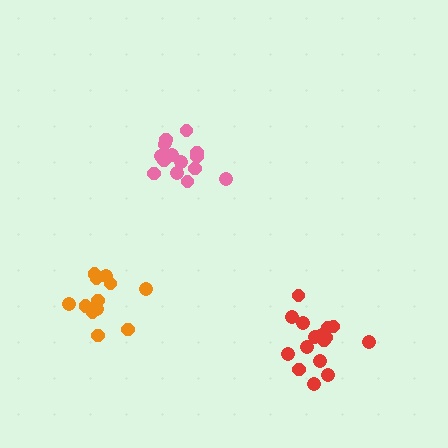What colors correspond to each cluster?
The clusters are colored: pink, orange, red.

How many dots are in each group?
Group 1: 17 dots, Group 2: 12 dots, Group 3: 16 dots (45 total).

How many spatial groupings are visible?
There are 3 spatial groupings.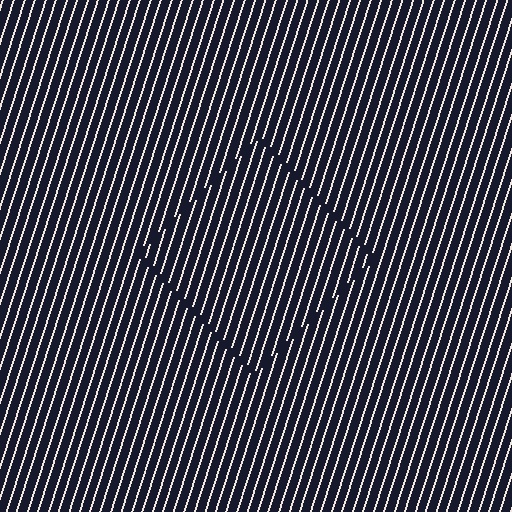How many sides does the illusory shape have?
4 sides — the line-ends trace a square.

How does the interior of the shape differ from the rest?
The interior of the shape contains the same grating, shifted by half a period — the contour is defined by the phase discontinuity where line-ends from the inner and outer gratings abut.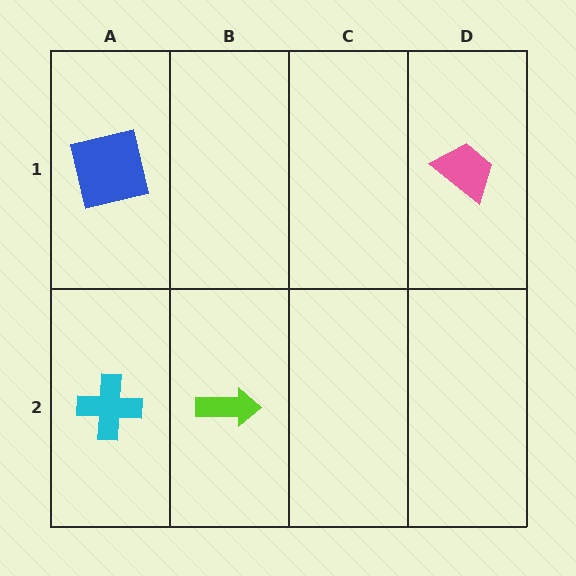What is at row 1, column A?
A blue square.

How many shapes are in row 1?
2 shapes.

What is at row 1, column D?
A pink trapezoid.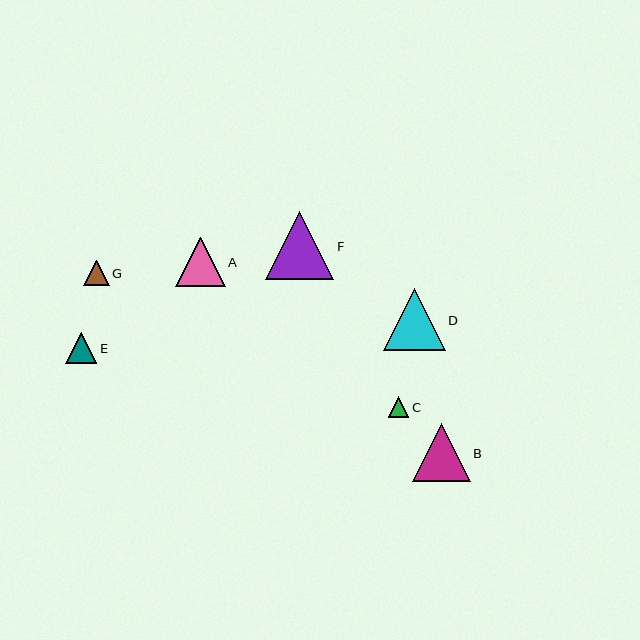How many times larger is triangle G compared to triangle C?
Triangle G is approximately 1.2 times the size of triangle C.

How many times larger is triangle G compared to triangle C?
Triangle G is approximately 1.2 times the size of triangle C.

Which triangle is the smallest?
Triangle C is the smallest with a size of approximately 21 pixels.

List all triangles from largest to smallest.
From largest to smallest: F, D, B, A, E, G, C.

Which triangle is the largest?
Triangle F is the largest with a size of approximately 68 pixels.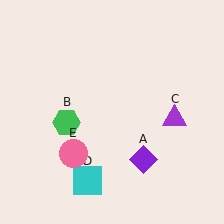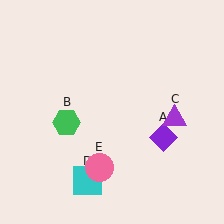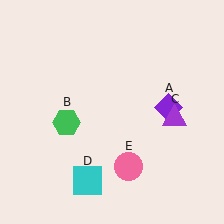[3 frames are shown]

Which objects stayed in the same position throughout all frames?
Green hexagon (object B) and purple triangle (object C) and cyan square (object D) remained stationary.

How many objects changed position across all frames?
2 objects changed position: purple diamond (object A), pink circle (object E).